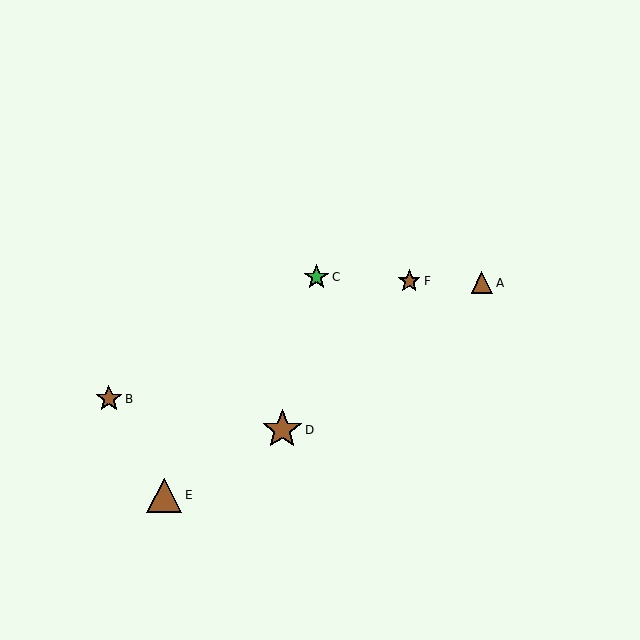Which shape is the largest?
The brown star (labeled D) is the largest.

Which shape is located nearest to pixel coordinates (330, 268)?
The green star (labeled C) at (316, 277) is nearest to that location.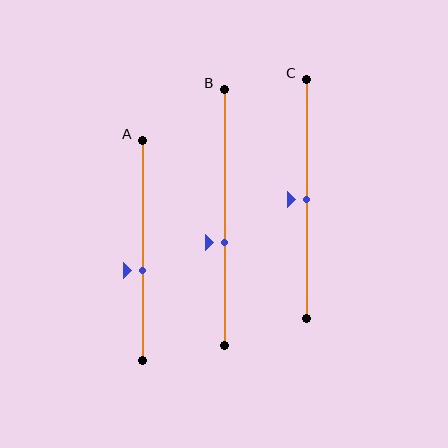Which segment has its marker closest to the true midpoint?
Segment C has its marker closest to the true midpoint.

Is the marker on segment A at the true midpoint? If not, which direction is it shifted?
No, the marker on segment A is shifted downward by about 9% of the segment length.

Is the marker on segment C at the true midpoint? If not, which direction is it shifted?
Yes, the marker on segment C is at the true midpoint.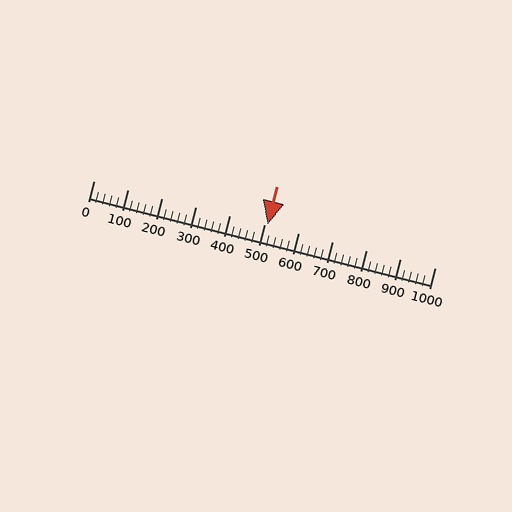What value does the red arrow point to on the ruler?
The red arrow points to approximately 511.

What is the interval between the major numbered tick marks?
The major tick marks are spaced 100 units apart.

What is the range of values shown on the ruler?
The ruler shows values from 0 to 1000.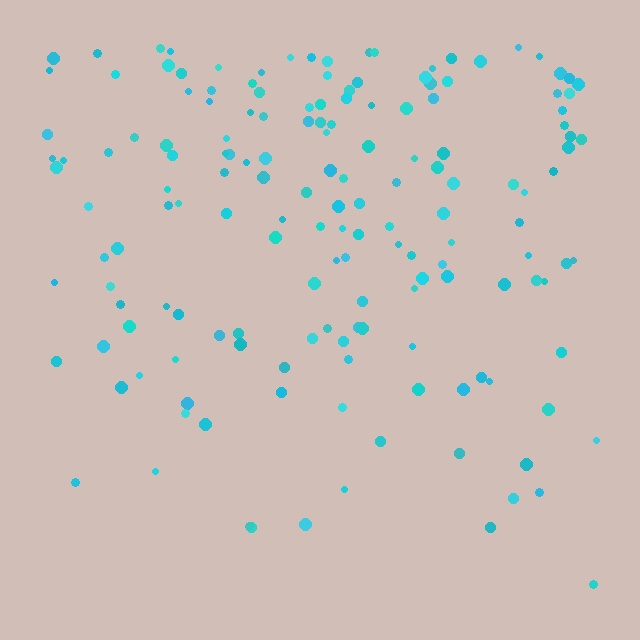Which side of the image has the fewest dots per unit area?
The bottom.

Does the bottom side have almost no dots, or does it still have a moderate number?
Still a moderate number, just noticeably fewer than the top.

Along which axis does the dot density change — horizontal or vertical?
Vertical.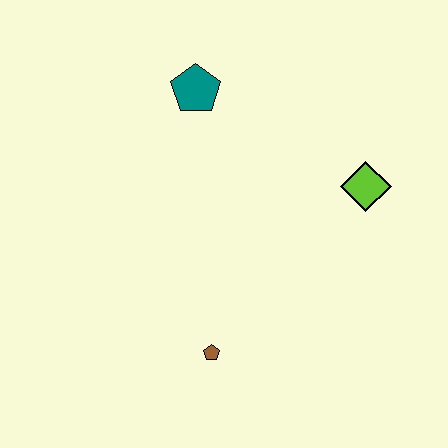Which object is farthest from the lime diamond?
The brown pentagon is farthest from the lime diamond.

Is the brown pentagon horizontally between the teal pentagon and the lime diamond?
Yes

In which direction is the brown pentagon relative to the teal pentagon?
The brown pentagon is below the teal pentagon.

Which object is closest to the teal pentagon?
The lime diamond is closest to the teal pentagon.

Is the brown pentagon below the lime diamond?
Yes